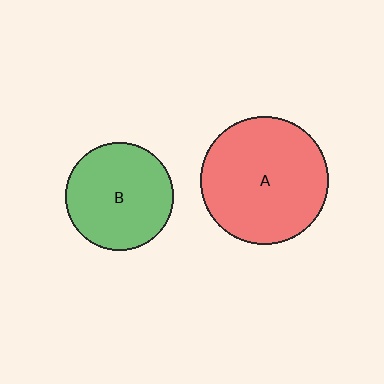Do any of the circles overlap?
No, none of the circles overlap.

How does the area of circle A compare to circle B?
Approximately 1.4 times.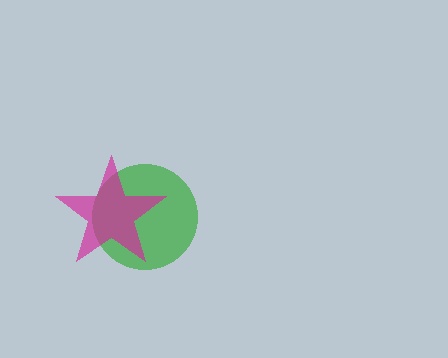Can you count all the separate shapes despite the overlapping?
Yes, there are 2 separate shapes.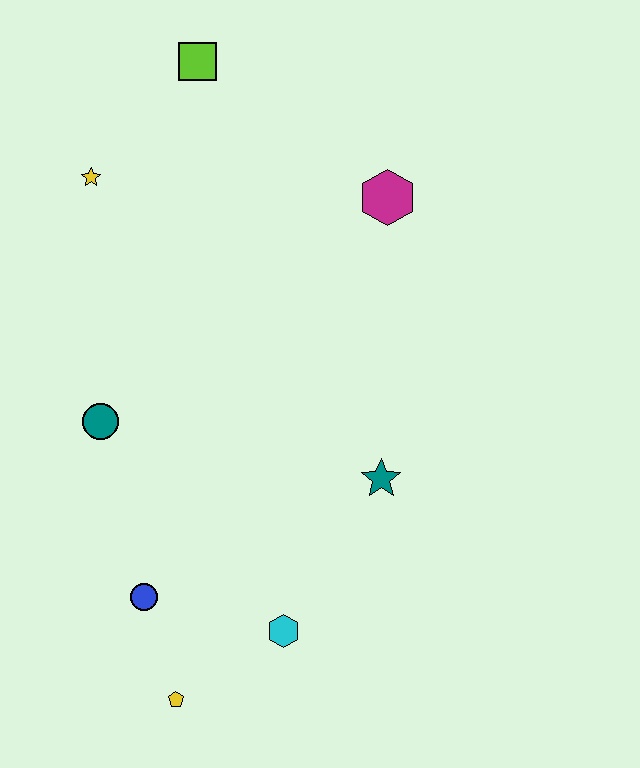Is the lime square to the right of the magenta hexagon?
No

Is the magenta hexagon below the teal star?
No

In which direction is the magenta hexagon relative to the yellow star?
The magenta hexagon is to the right of the yellow star.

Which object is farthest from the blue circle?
The lime square is farthest from the blue circle.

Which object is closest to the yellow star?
The lime square is closest to the yellow star.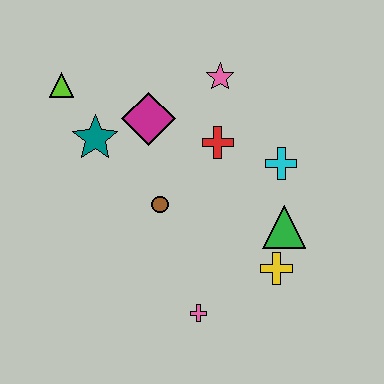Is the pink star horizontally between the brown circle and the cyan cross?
Yes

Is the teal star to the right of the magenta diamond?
No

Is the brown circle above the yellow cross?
Yes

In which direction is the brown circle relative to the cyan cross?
The brown circle is to the left of the cyan cross.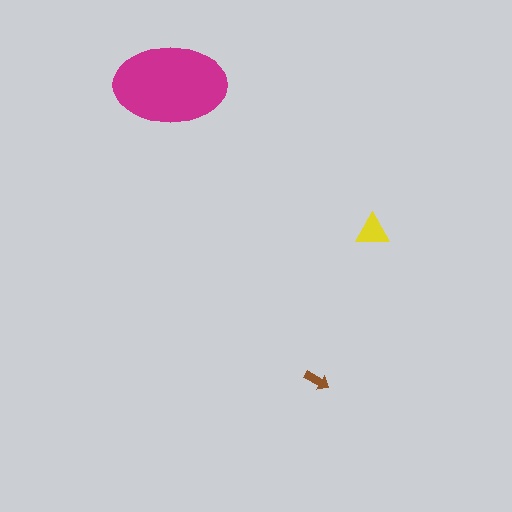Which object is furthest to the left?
The magenta ellipse is leftmost.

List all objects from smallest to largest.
The brown arrow, the yellow triangle, the magenta ellipse.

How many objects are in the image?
There are 3 objects in the image.